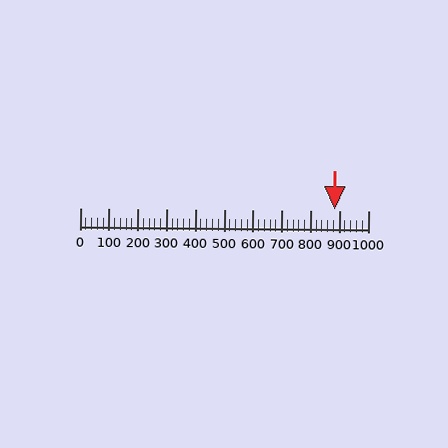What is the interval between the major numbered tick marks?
The major tick marks are spaced 100 units apart.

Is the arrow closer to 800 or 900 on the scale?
The arrow is closer to 900.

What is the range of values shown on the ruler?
The ruler shows values from 0 to 1000.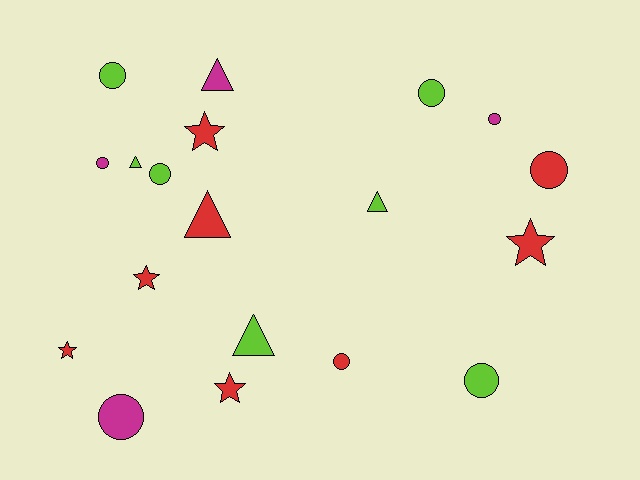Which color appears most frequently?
Red, with 8 objects.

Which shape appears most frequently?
Circle, with 9 objects.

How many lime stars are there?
There are no lime stars.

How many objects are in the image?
There are 19 objects.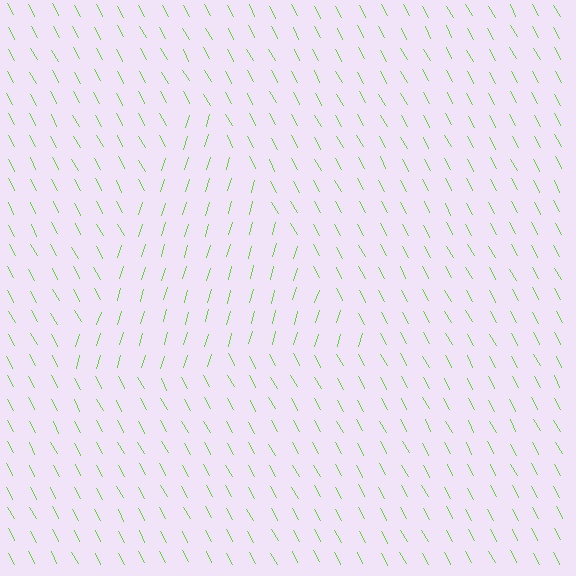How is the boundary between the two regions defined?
The boundary is defined purely by a change in line orientation (approximately 45 degrees difference). All lines are the same color and thickness.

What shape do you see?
I see a triangle.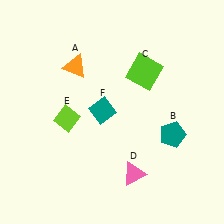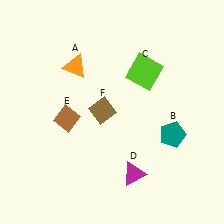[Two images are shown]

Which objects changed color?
D changed from pink to magenta. E changed from lime to brown. F changed from teal to brown.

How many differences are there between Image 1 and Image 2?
There are 3 differences between the two images.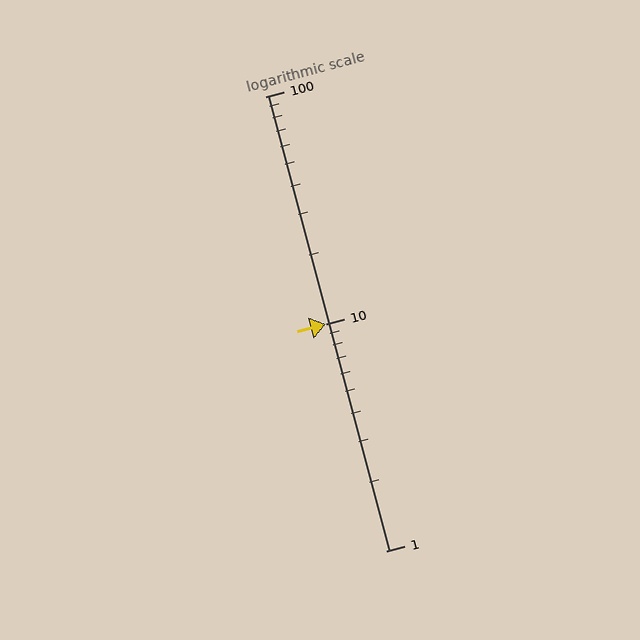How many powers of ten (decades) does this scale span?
The scale spans 2 decades, from 1 to 100.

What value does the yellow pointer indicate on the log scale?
The pointer indicates approximately 10.